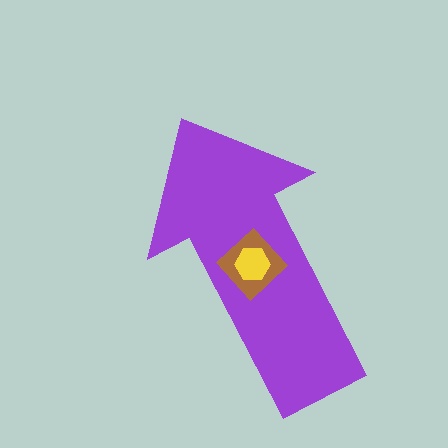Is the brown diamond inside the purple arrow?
Yes.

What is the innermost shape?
The yellow hexagon.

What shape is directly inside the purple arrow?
The brown diamond.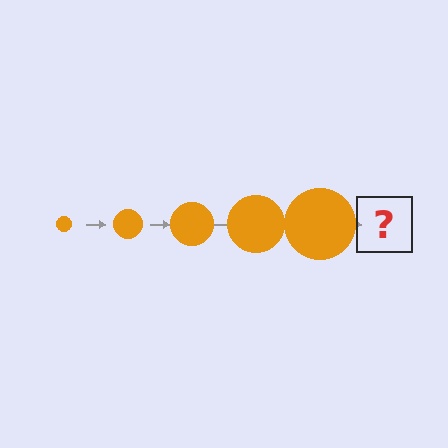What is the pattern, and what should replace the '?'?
The pattern is that the circle gets progressively larger each step. The '?' should be an orange circle, larger than the previous one.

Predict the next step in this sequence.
The next step is an orange circle, larger than the previous one.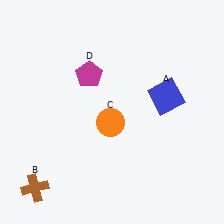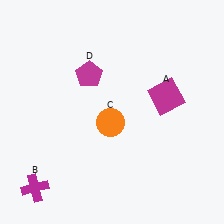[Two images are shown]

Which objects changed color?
A changed from blue to magenta. B changed from brown to magenta.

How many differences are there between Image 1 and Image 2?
There are 2 differences between the two images.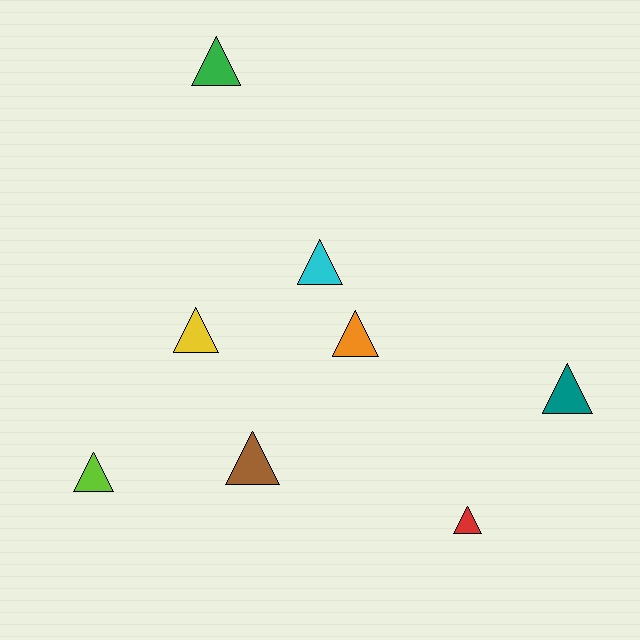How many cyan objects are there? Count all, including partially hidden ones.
There is 1 cyan object.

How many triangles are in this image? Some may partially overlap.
There are 8 triangles.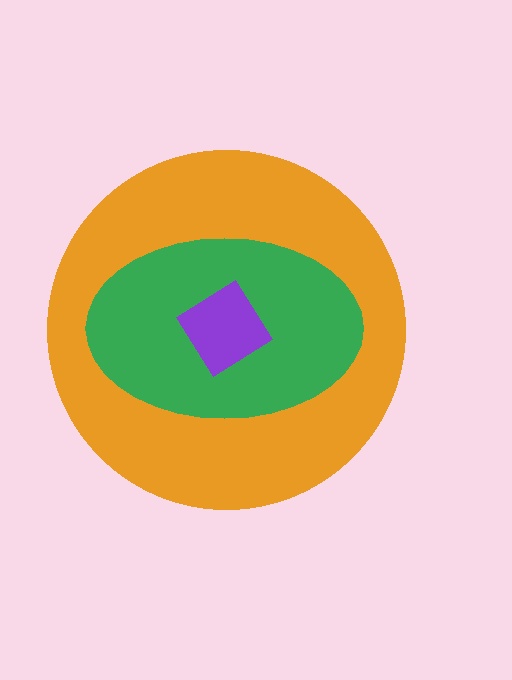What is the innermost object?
The purple diamond.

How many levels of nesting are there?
3.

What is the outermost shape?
The orange circle.